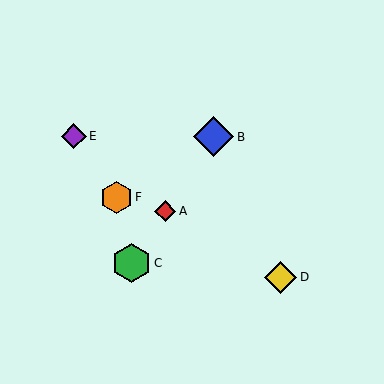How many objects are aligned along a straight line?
3 objects (A, B, C) are aligned along a straight line.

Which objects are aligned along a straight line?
Objects A, B, C are aligned along a straight line.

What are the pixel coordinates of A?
Object A is at (165, 211).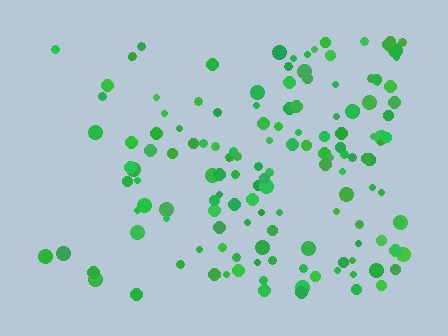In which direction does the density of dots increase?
From left to right, with the right side densest.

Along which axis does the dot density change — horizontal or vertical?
Horizontal.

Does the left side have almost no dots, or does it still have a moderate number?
Still a moderate number, just noticeably fewer than the right.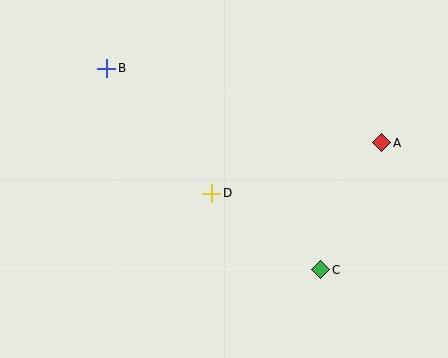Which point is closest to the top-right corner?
Point A is closest to the top-right corner.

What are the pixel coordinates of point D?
Point D is at (212, 193).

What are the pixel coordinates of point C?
Point C is at (321, 270).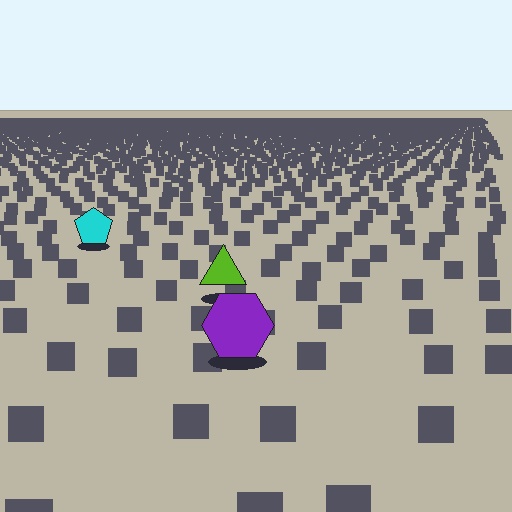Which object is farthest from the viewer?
The cyan pentagon is farthest from the viewer. It appears smaller and the ground texture around it is denser.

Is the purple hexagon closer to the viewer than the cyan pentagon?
Yes. The purple hexagon is closer — you can tell from the texture gradient: the ground texture is coarser near it.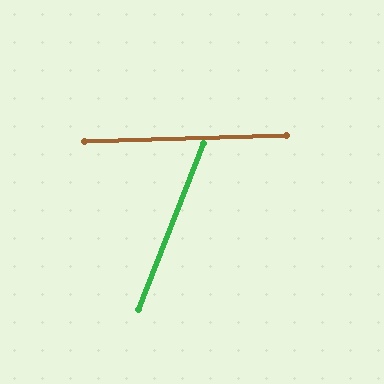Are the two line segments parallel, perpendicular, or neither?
Neither parallel nor perpendicular — they differ by about 67°.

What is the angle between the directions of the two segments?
Approximately 67 degrees.